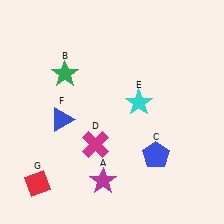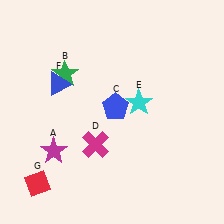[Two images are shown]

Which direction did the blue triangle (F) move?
The blue triangle (F) moved up.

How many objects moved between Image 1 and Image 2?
3 objects moved between the two images.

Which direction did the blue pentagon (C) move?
The blue pentagon (C) moved up.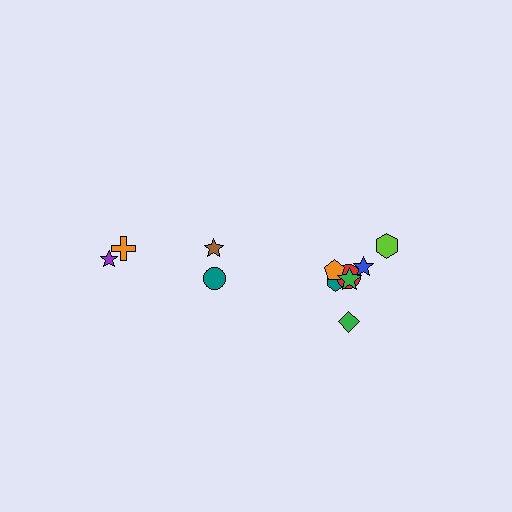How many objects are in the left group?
There are 4 objects.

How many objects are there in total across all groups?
There are 11 objects.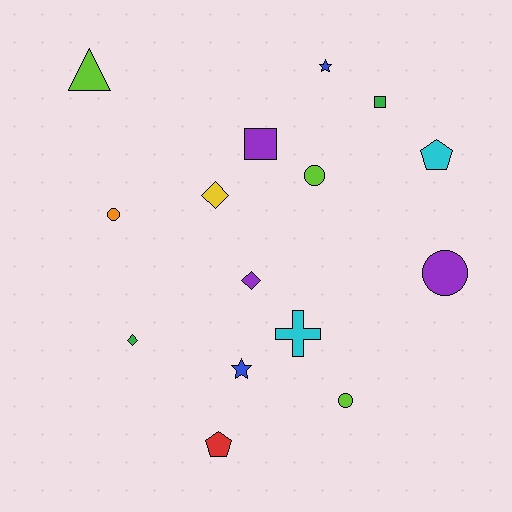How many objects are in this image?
There are 15 objects.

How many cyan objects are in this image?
There are 2 cyan objects.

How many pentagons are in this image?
There are 2 pentagons.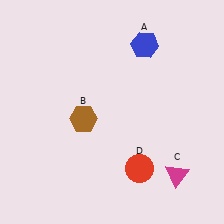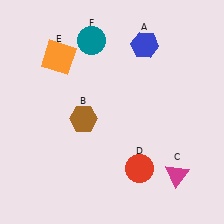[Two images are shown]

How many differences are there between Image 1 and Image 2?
There are 2 differences between the two images.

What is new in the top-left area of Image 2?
An orange square (E) was added in the top-left area of Image 2.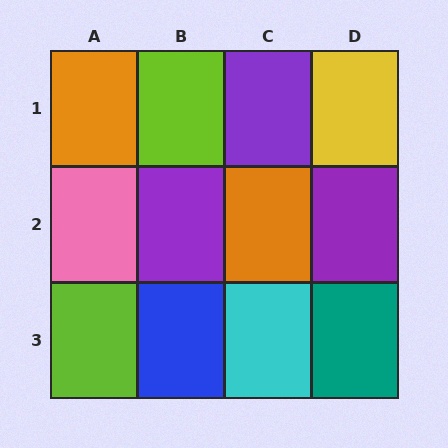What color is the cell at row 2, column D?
Purple.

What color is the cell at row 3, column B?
Blue.